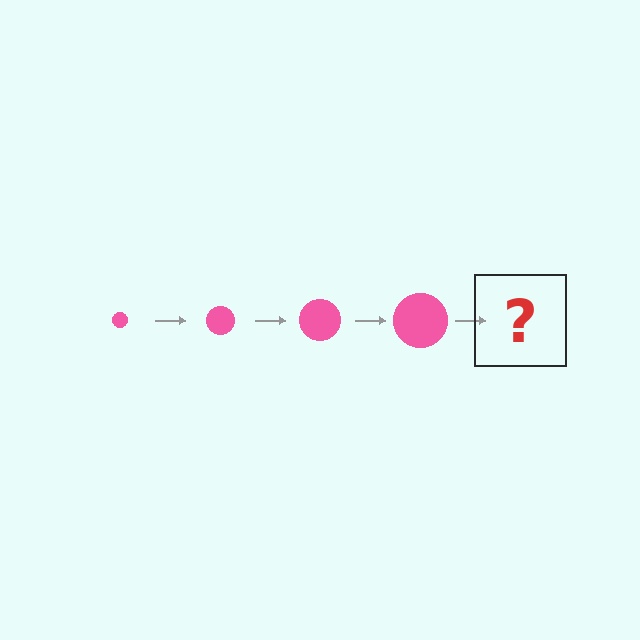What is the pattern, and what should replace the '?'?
The pattern is that the circle gets progressively larger each step. The '?' should be a pink circle, larger than the previous one.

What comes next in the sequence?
The next element should be a pink circle, larger than the previous one.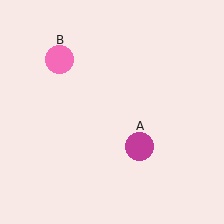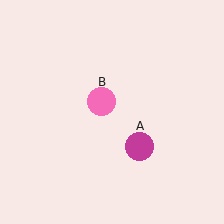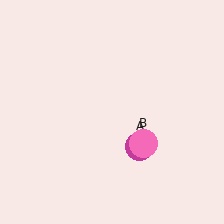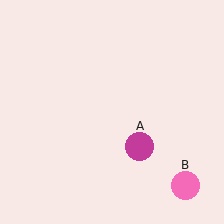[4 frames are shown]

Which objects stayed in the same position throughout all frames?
Magenta circle (object A) remained stationary.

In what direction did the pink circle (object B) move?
The pink circle (object B) moved down and to the right.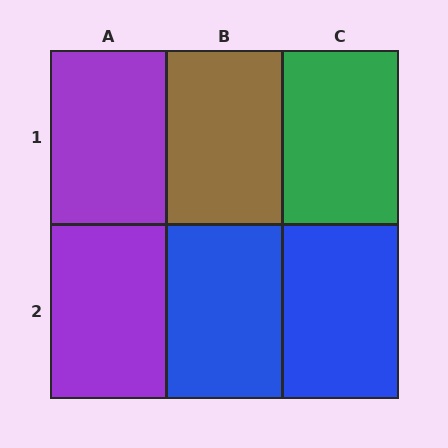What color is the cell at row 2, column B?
Blue.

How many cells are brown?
1 cell is brown.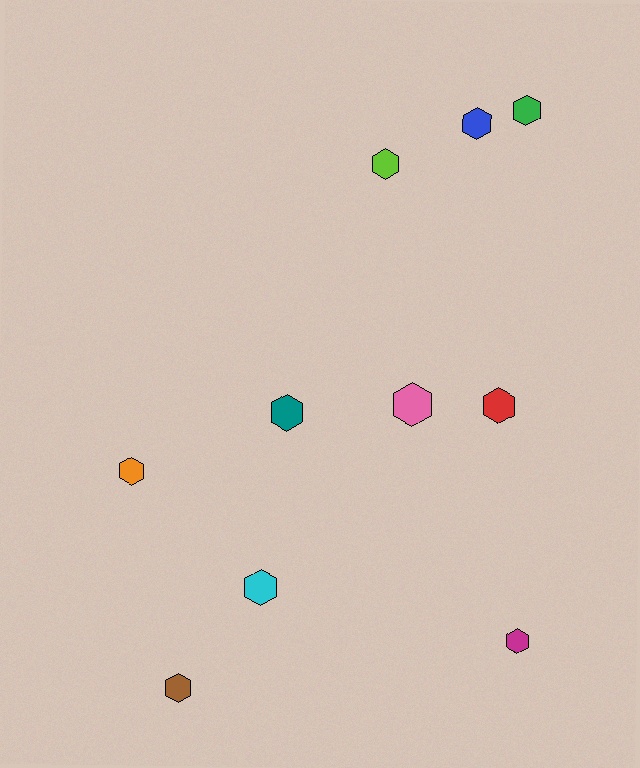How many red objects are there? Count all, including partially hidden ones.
There is 1 red object.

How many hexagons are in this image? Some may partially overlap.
There are 10 hexagons.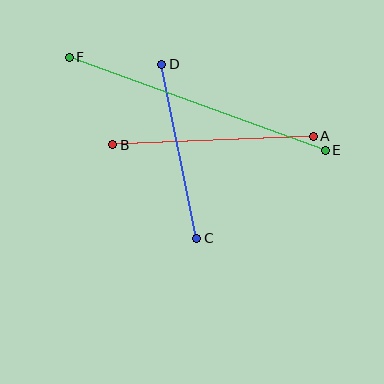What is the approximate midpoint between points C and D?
The midpoint is at approximately (179, 151) pixels.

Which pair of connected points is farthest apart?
Points E and F are farthest apart.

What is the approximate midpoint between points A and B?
The midpoint is at approximately (213, 141) pixels.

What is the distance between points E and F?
The distance is approximately 272 pixels.